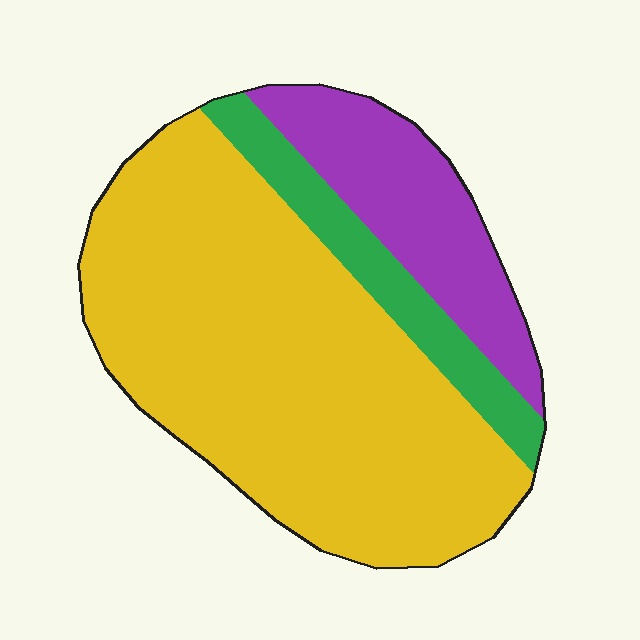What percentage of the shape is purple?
Purple covers about 20% of the shape.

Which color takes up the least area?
Green, at roughly 15%.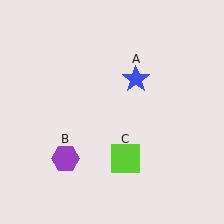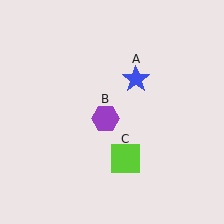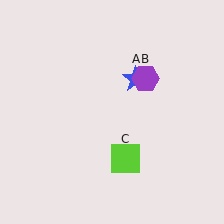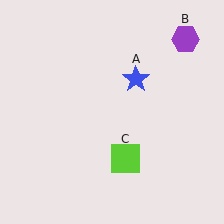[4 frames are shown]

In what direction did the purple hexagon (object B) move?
The purple hexagon (object B) moved up and to the right.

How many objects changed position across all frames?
1 object changed position: purple hexagon (object B).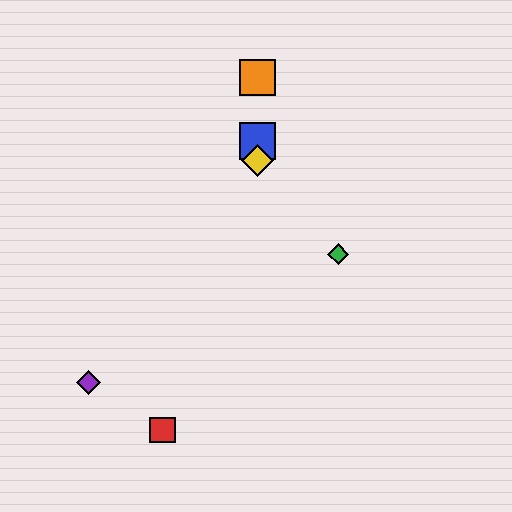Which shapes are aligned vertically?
The blue square, the yellow diamond, the orange square are aligned vertically.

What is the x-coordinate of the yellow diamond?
The yellow diamond is at x≈258.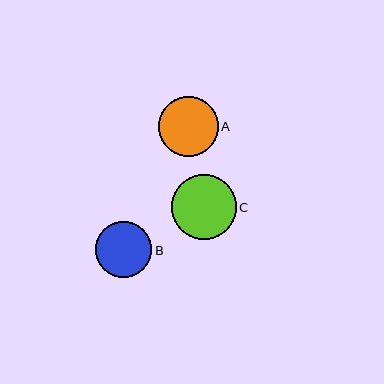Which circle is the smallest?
Circle B is the smallest with a size of approximately 56 pixels.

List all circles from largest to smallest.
From largest to smallest: C, A, B.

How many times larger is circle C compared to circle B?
Circle C is approximately 1.2 times the size of circle B.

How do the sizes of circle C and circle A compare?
Circle C and circle A are approximately the same size.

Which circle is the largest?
Circle C is the largest with a size of approximately 65 pixels.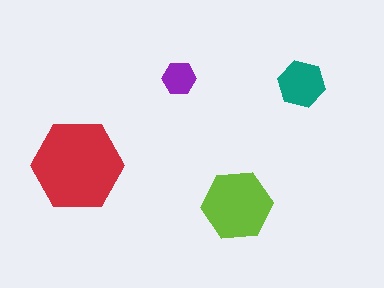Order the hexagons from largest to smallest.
the red one, the lime one, the teal one, the purple one.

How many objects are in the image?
There are 4 objects in the image.